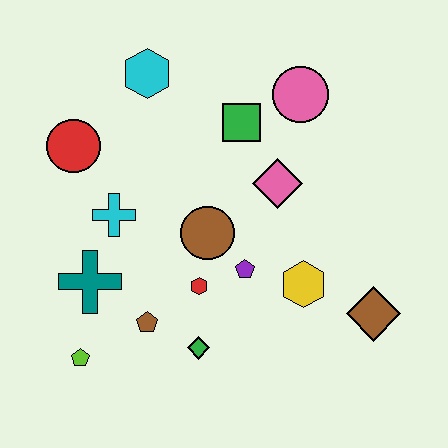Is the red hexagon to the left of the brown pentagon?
No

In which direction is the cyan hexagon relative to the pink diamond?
The cyan hexagon is to the left of the pink diamond.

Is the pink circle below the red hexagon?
No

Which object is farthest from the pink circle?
The lime pentagon is farthest from the pink circle.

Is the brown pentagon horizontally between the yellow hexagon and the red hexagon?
No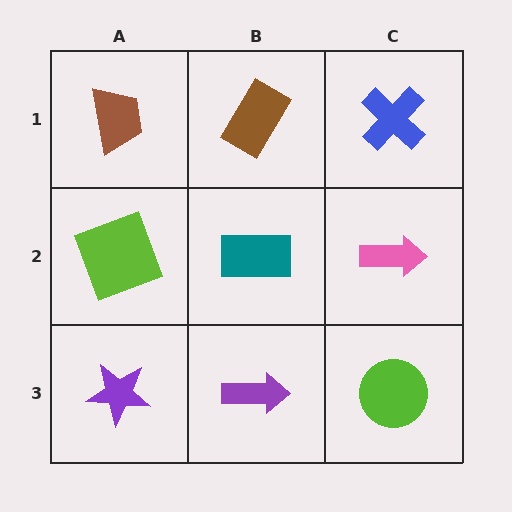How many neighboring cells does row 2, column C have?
3.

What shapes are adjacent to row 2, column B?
A brown rectangle (row 1, column B), a purple arrow (row 3, column B), a lime square (row 2, column A), a pink arrow (row 2, column C).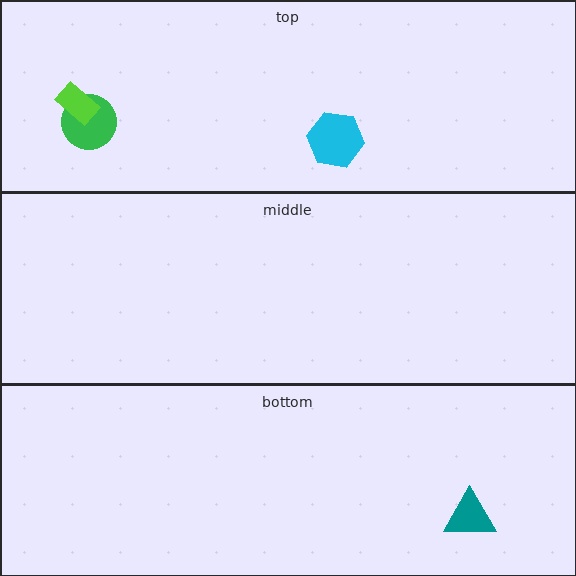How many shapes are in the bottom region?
1.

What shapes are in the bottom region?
The teal triangle.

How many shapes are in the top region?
3.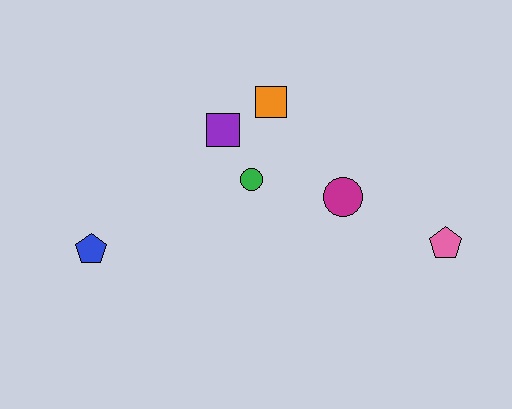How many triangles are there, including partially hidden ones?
There are no triangles.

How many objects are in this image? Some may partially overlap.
There are 6 objects.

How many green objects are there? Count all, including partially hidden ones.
There is 1 green object.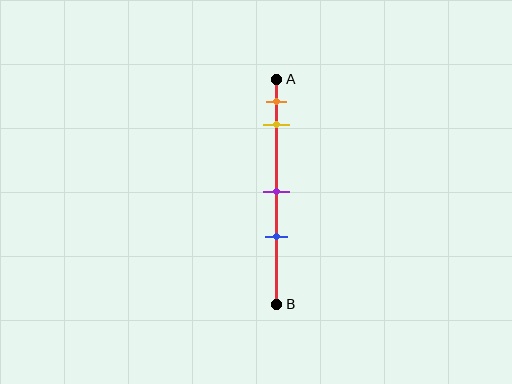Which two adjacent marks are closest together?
The orange and yellow marks are the closest adjacent pair.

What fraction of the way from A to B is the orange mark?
The orange mark is approximately 10% (0.1) of the way from A to B.